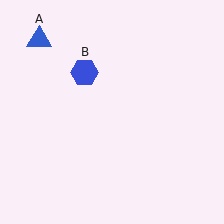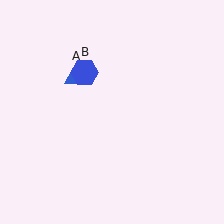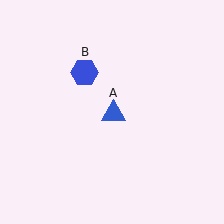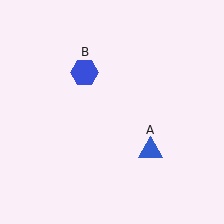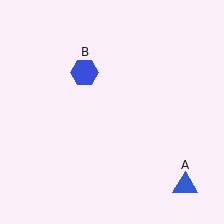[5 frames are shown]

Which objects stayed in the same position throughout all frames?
Blue hexagon (object B) remained stationary.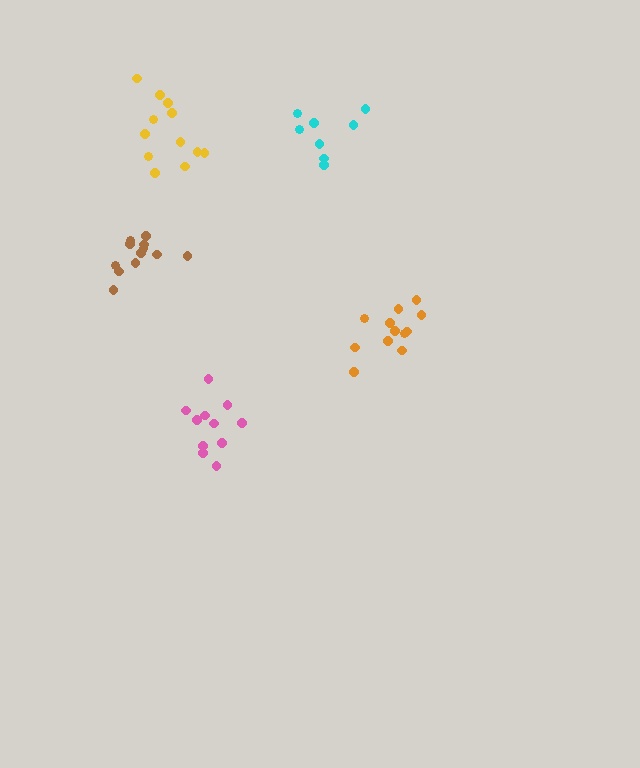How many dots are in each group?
Group 1: 11 dots, Group 2: 12 dots, Group 3: 12 dots, Group 4: 8 dots, Group 5: 12 dots (55 total).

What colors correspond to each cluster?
The clusters are colored: pink, orange, brown, cyan, yellow.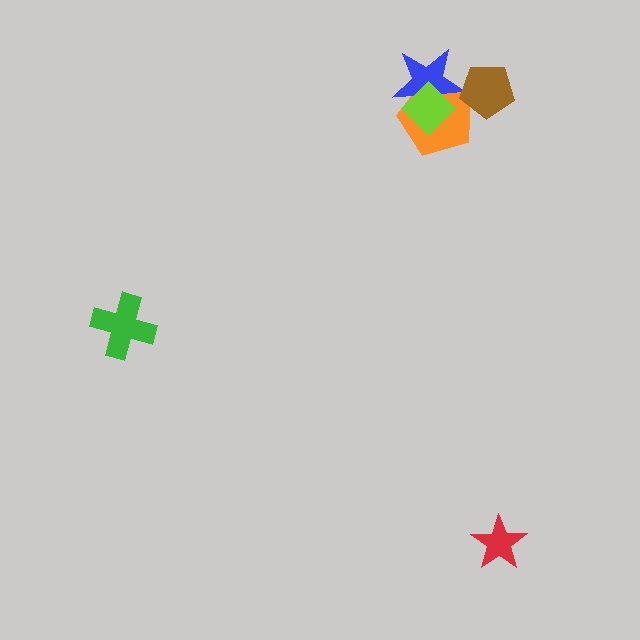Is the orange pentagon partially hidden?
Yes, it is partially covered by another shape.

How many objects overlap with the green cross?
0 objects overlap with the green cross.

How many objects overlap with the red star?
0 objects overlap with the red star.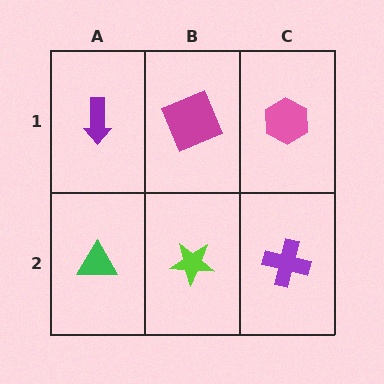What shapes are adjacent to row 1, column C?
A purple cross (row 2, column C), a magenta square (row 1, column B).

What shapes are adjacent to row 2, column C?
A pink hexagon (row 1, column C), a lime star (row 2, column B).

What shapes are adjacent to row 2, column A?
A purple arrow (row 1, column A), a lime star (row 2, column B).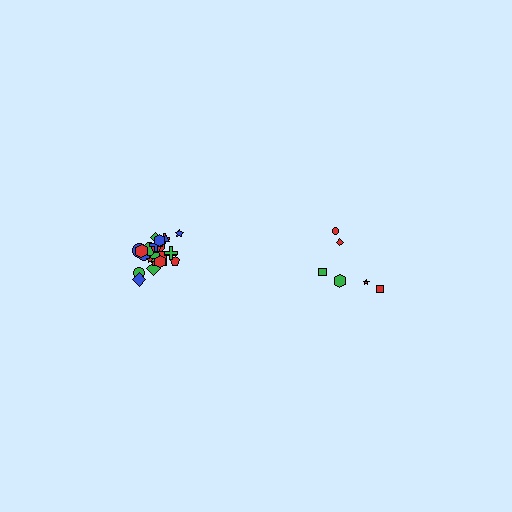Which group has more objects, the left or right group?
The left group.